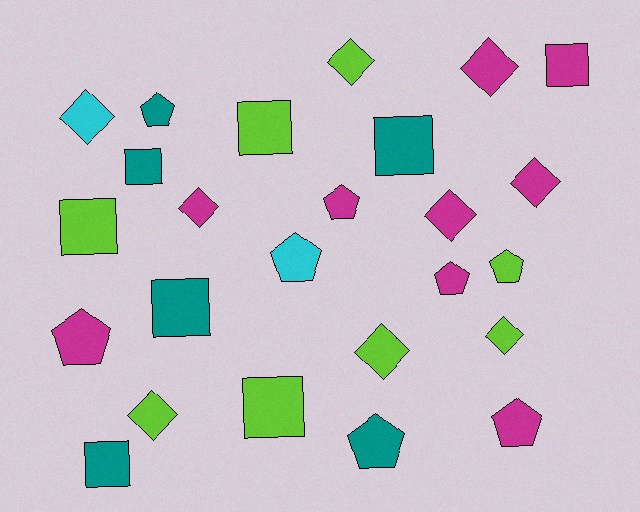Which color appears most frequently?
Magenta, with 9 objects.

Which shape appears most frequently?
Diamond, with 9 objects.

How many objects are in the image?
There are 25 objects.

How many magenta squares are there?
There is 1 magenta square.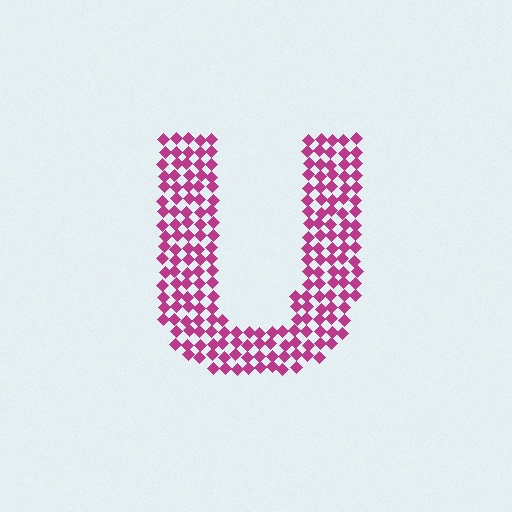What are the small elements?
The small elements are diamonds.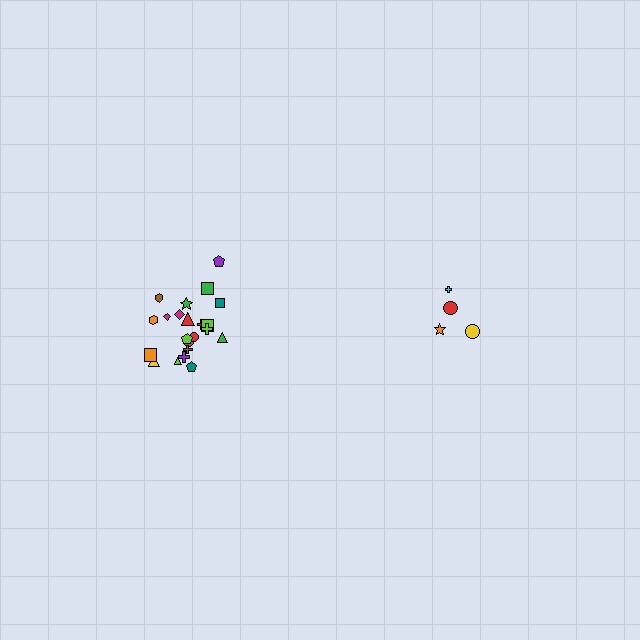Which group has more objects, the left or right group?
The left group.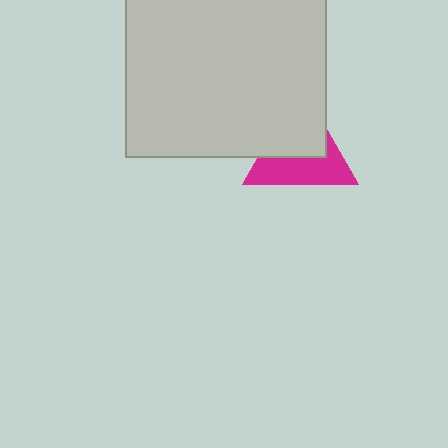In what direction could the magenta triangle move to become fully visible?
The magenta triangle could move toward the lower-right. That would shift it out from behind the light gray square entirely.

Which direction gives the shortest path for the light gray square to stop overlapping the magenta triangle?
Moving toward the upper-left gives the shortest separation.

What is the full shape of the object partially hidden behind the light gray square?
The partially hidden object is a magenta triangle.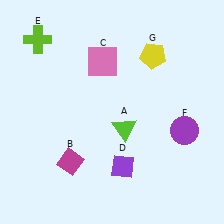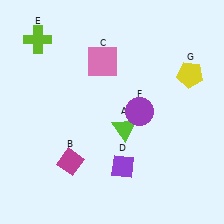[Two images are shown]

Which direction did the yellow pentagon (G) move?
The yellow pentagon (G) moved right.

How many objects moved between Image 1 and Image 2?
2 objects moved between the two images.